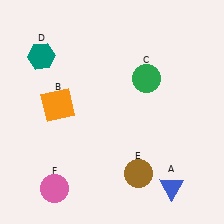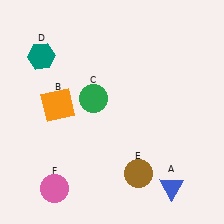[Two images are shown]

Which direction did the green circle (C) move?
The green circle (C) moved left.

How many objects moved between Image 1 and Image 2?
1 object moved between the two images.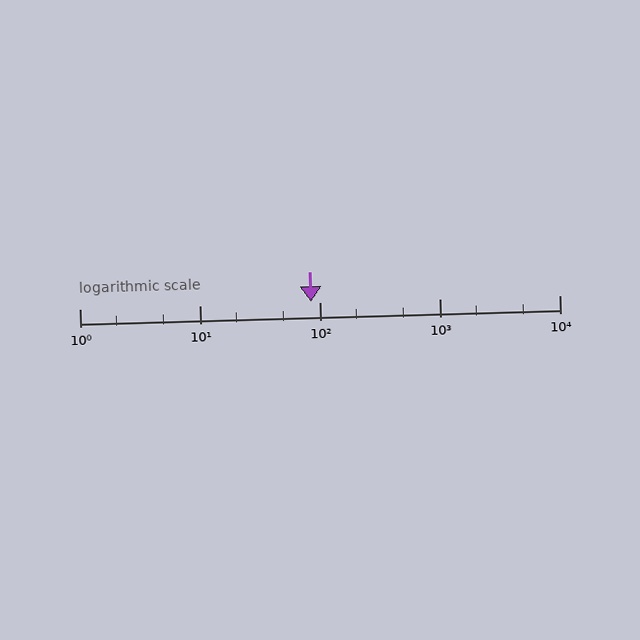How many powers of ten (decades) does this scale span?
The scale spans 4 decades, from 1 to 10000.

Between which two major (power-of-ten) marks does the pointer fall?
The pointer is between 10 and 100.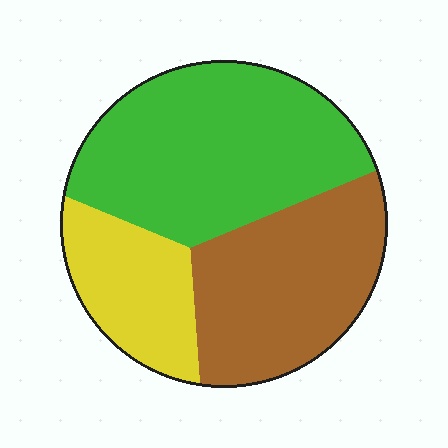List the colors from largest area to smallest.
From largest to smallest: green, brown, yellow.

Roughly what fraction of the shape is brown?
Brown takes up about one third (1/3) of the shape.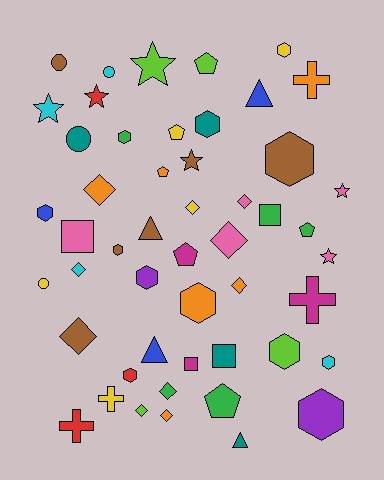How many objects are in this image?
There are 50 objects.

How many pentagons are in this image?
There are 6 pentagons.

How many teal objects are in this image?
There are 4 teal objects.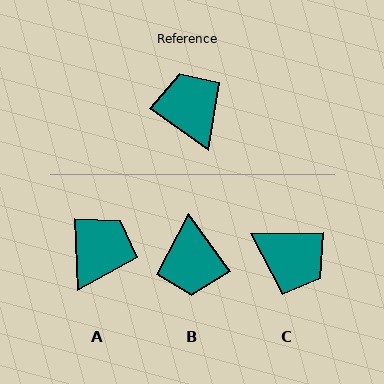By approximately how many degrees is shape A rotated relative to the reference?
Approximately 52 degrees clockwise.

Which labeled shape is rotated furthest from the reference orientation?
B, about 161 degrees away.